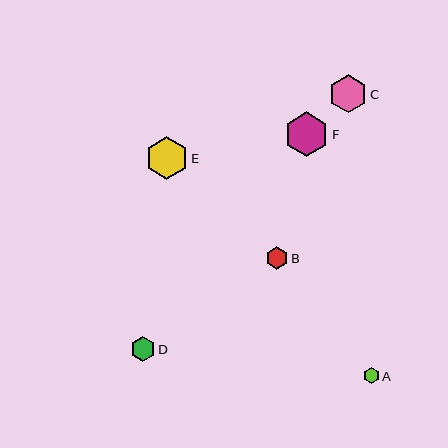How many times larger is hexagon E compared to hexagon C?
Hexagon E is approximately 1.1 times the size of hexagon C.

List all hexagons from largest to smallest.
From largest to smallest: F, E, C, D, B, A.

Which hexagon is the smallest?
Hexagon A is the smallest with a size of approximately 16 pixels.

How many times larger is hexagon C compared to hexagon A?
Hexagon C is approximately 2.4 times the size of hexagon A.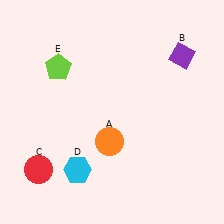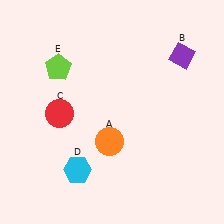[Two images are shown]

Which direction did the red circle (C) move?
The red circle (C) moved up.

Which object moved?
The red circle (C) moved up.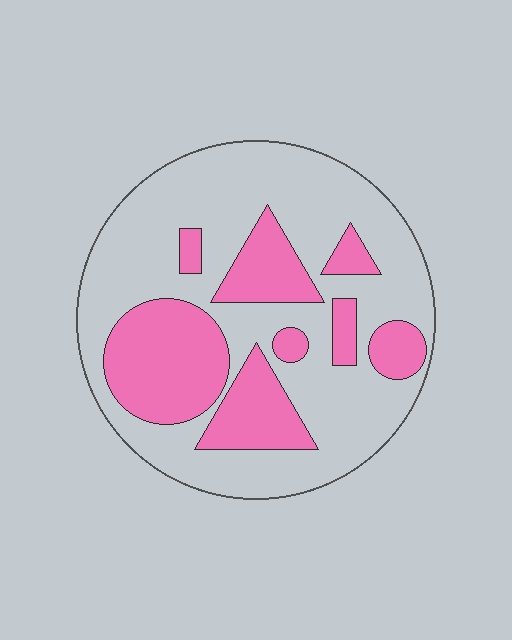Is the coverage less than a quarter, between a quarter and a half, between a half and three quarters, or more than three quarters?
Between a quarter and a half.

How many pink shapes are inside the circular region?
8.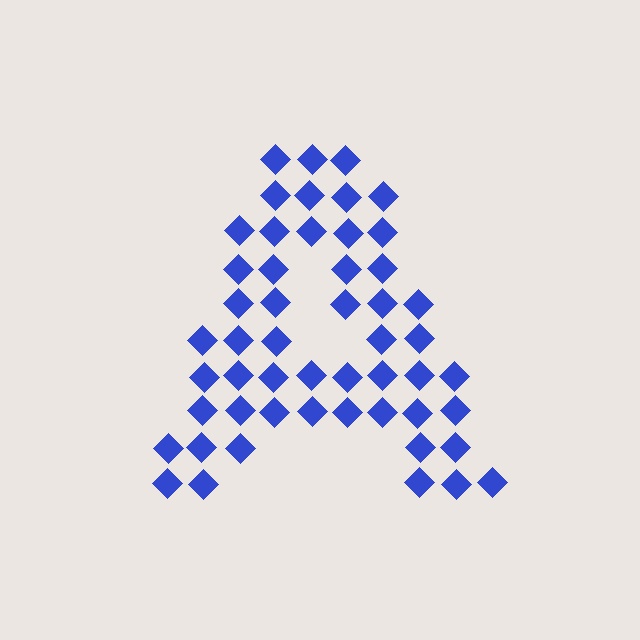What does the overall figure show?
The overall figure shows the letter A.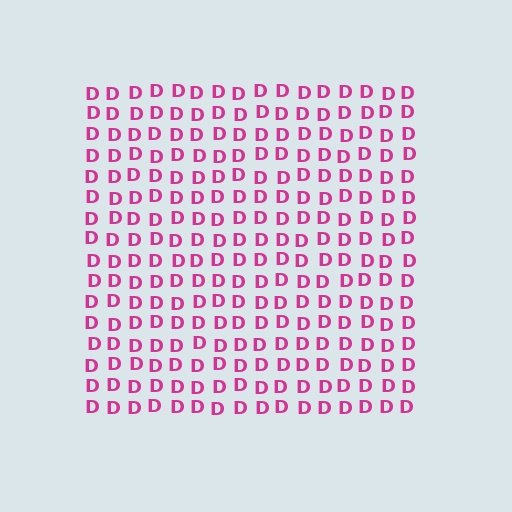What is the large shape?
The large shape is a square.